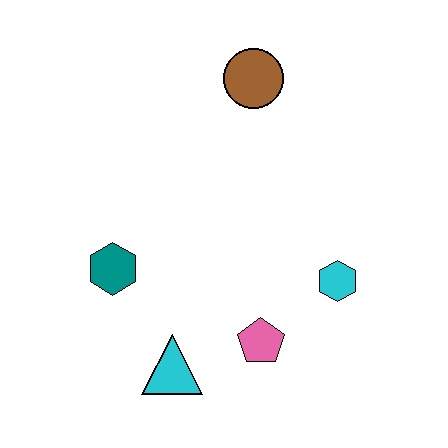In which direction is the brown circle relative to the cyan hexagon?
The brown circle is above the cyan hexagon.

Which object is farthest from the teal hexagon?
The brown circle is farthest from the teal hexagon.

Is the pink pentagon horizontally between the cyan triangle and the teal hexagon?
No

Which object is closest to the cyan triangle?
The pink pentagon is closest to the cyan triangle.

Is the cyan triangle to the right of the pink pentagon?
No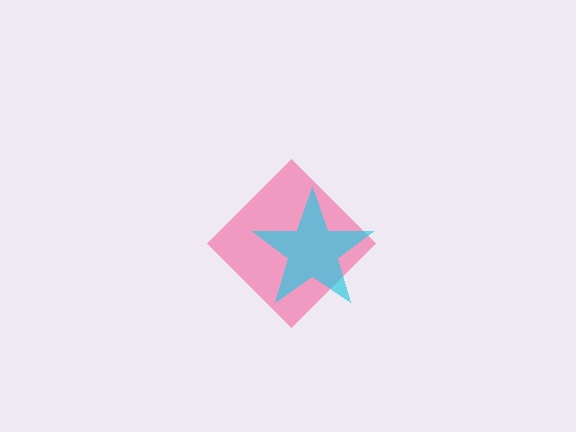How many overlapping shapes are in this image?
There are 2 overlapping shapes in the image.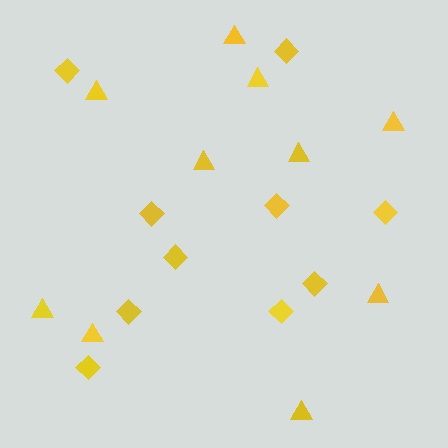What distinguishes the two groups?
There are 2 groups: one group of diamonds (10) and one group of triangles (10).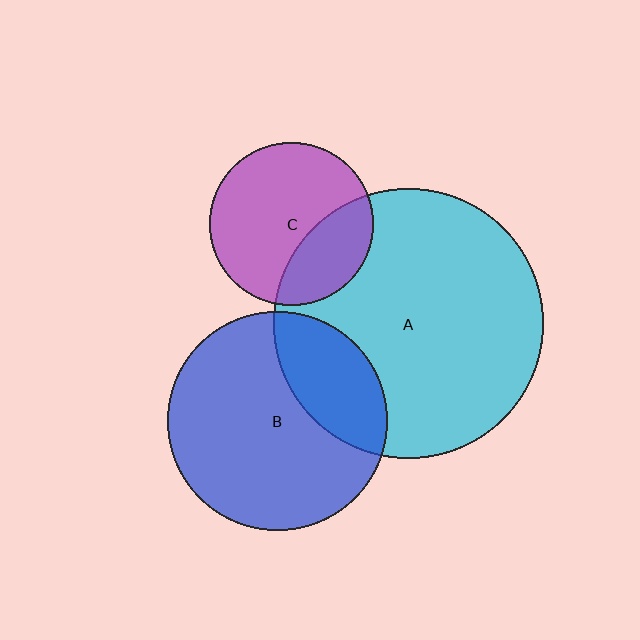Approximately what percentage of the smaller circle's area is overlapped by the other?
Approximately 30%.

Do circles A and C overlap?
Yes.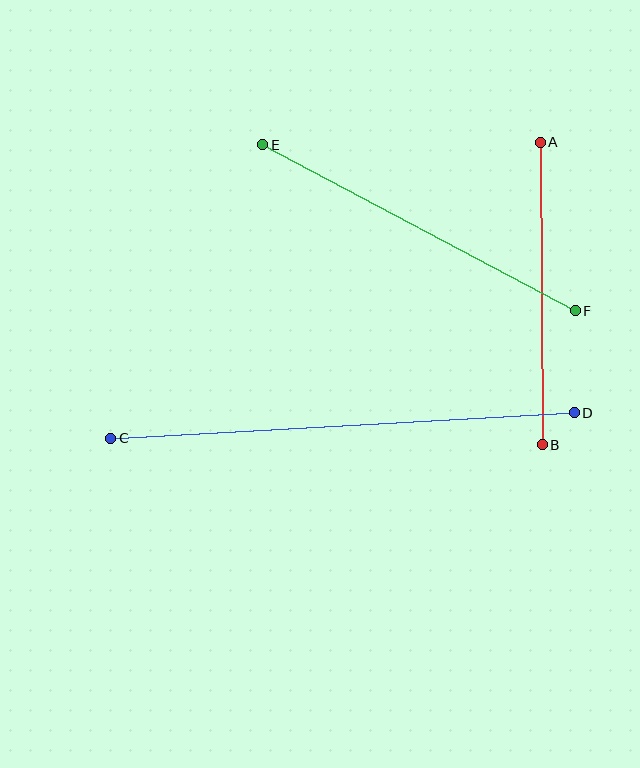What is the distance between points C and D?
The distance is approximately 464 pixels.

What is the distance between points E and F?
The distance is approximately 354 pixels.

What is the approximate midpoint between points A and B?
The midpoint is at approximately (541, 294) pixels.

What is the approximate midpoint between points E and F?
The midpoint is at approximately (419, 228) pixels.